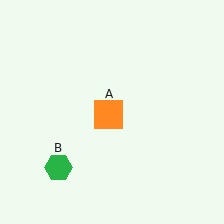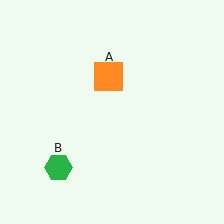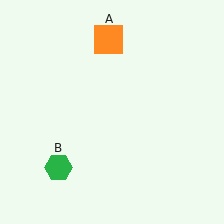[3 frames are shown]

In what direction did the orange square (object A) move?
The orange square (object A) moved up.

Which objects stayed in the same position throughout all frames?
Green hexagon (object B) remained stationary.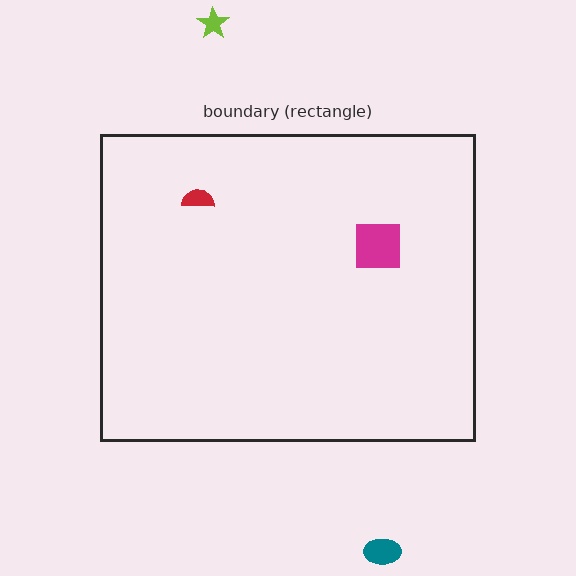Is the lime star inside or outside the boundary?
Outside.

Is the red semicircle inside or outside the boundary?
Inside.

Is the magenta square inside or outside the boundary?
Inside.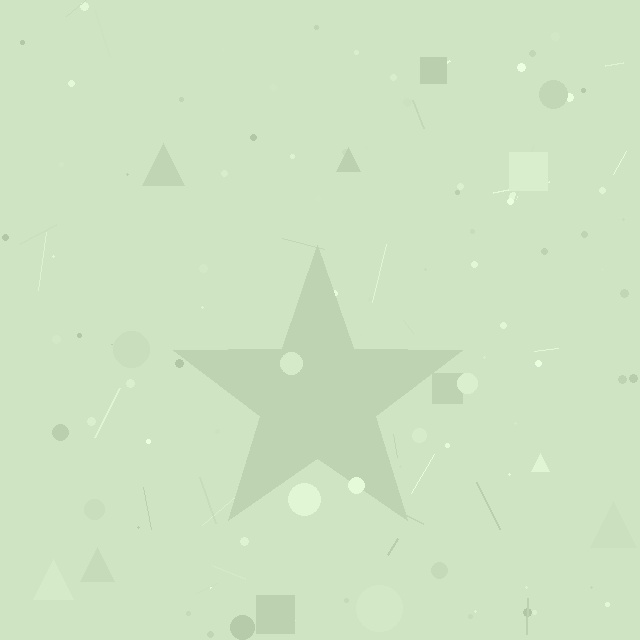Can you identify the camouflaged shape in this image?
The camouflaged shape is a star.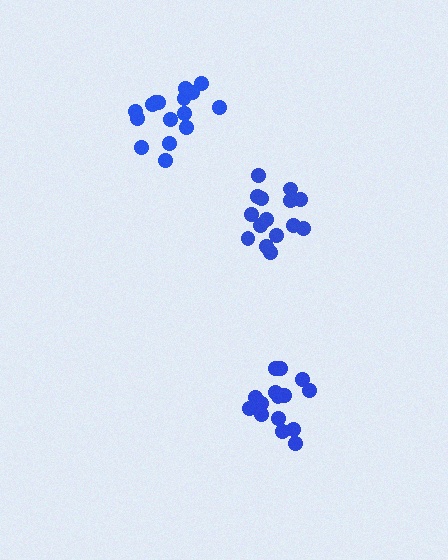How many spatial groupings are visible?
There are 3 spatial groupings.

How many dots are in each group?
Group 1: 15 dots, Group 2: 15 dots, Group 3: 16 dots (46 total).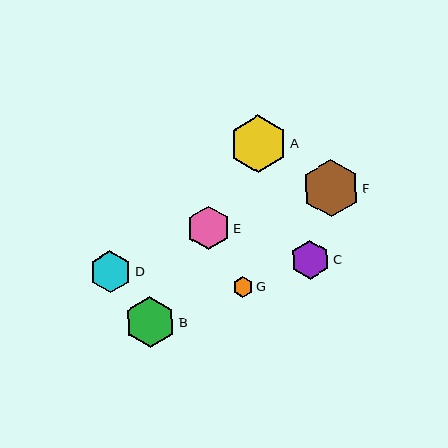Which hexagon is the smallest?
Hexagon G is the smallest with a size of approximately 20 pixels.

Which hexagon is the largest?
Hexagon A is the largest with a size of approximately 58 pixels.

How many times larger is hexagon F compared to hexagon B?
Hexagon F is approximately 1.1 times the size of hexagon B.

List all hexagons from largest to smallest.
From largest to smallest: A, F, B, E, D, C, G.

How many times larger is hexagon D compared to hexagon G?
Hexagon D is approximately 2.1 times the size of hexagon G.